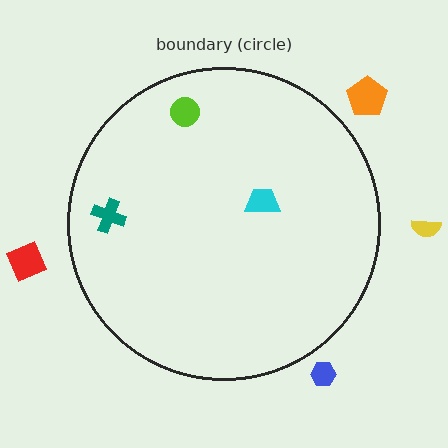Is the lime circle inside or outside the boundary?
Inside.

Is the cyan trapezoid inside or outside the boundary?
Inside.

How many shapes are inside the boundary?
3 inside, 4 outside.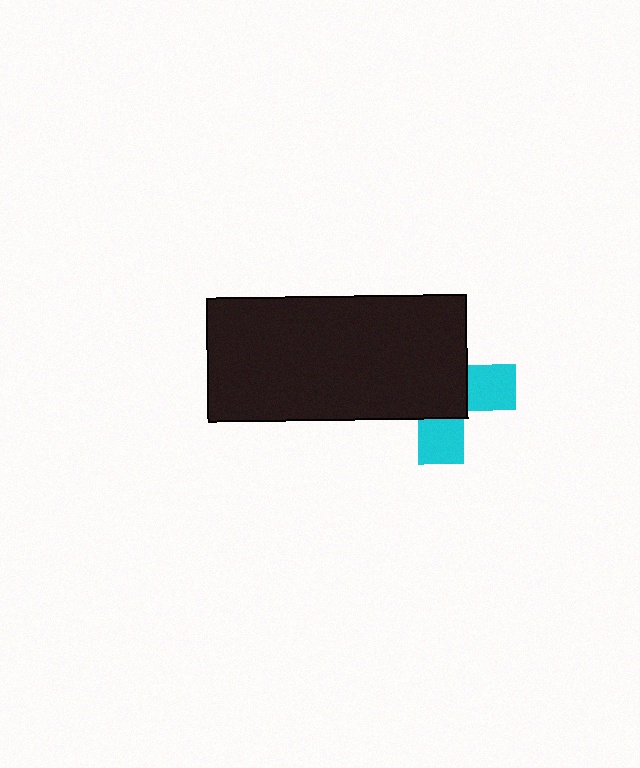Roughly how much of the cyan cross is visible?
A small part of it is visible (roughly 36%).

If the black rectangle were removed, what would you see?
You would see the complete cyan cross.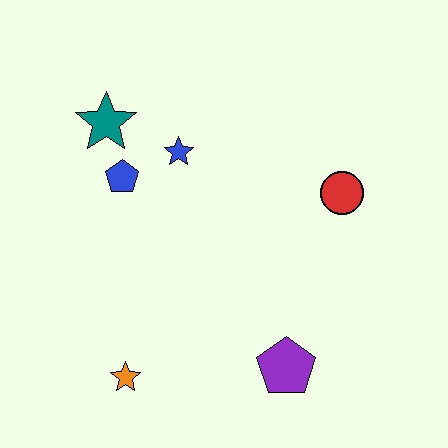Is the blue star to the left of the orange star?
No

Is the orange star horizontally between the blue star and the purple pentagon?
No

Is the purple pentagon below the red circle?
Yes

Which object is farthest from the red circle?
The orange star is farthest from the red circle.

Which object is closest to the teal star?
The blue pentagon is closest to the teal star.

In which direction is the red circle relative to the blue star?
The red circle is to the right of the blue star.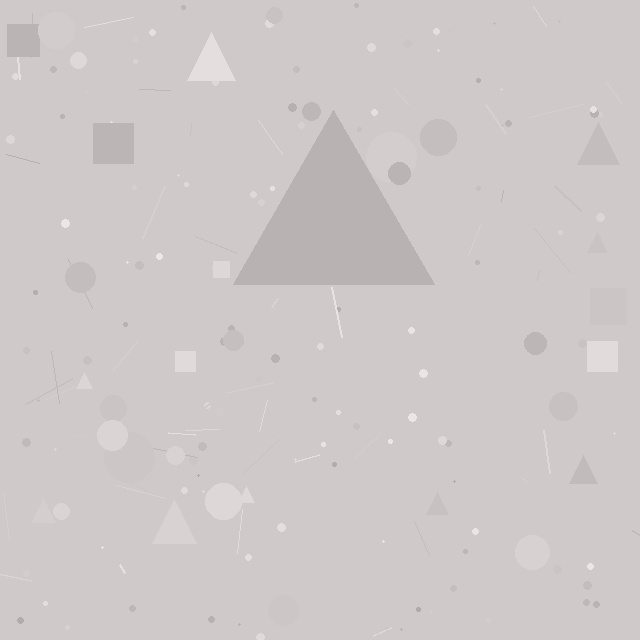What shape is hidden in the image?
A triangle is hidden in the image.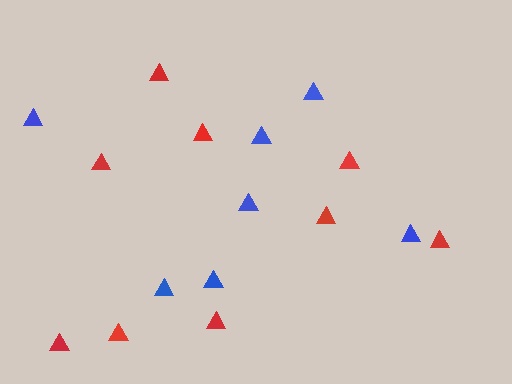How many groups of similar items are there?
There are 2 groups: one group of red triangles (9) and one group of blue triangles (7).